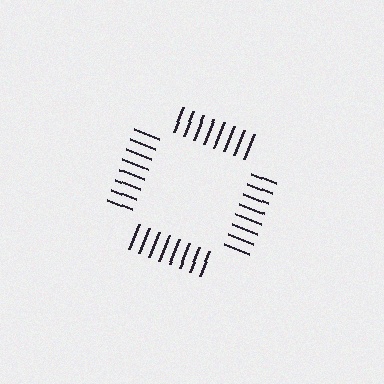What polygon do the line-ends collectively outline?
An illusory square — the line segments terminate on its edges but no continuous stroke is drawn.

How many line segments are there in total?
32 — 8 along each of the 4 edges.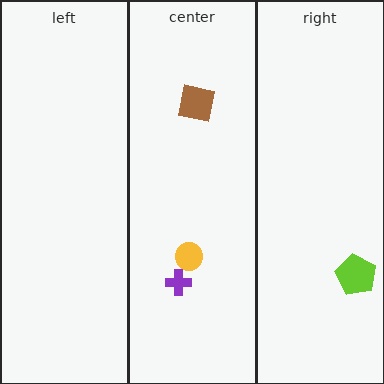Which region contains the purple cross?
The center region.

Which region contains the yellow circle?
The center region.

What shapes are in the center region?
The purple cross, the brown square, the yellow circle.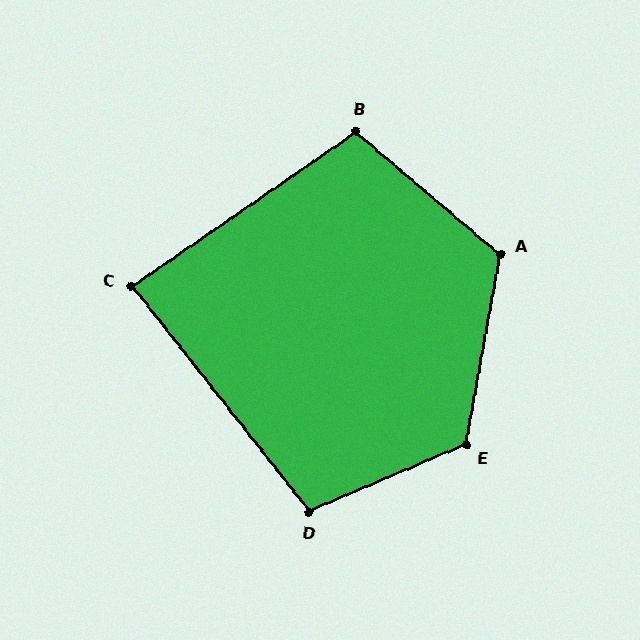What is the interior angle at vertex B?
Approximately 105 degrees (obtuse).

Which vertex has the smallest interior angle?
C, at approximately 86 degrees.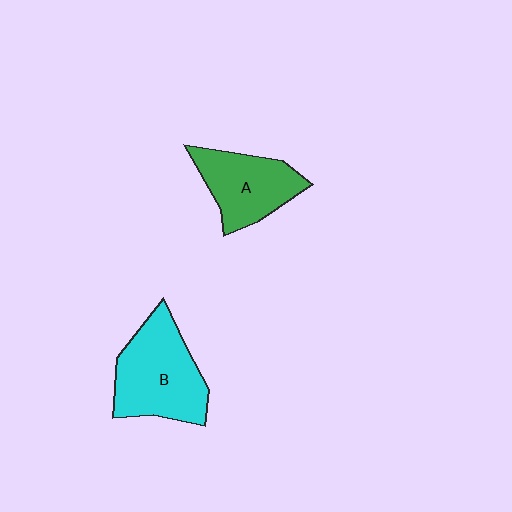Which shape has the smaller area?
Shape A (green).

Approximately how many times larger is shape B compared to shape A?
Approximately 1.3 times.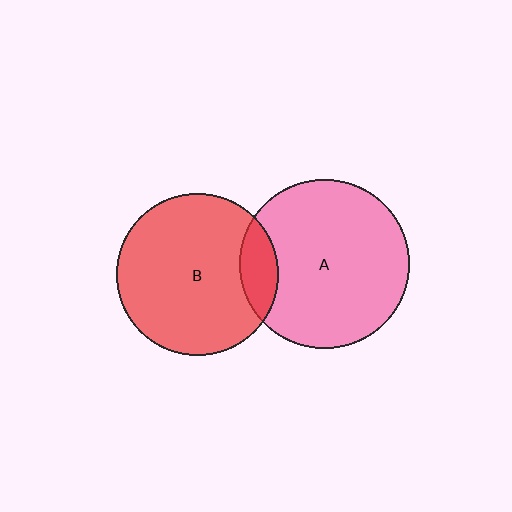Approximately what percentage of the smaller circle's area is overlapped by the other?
Approximately 15%.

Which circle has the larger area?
Circle A (pink).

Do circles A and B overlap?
Yes.